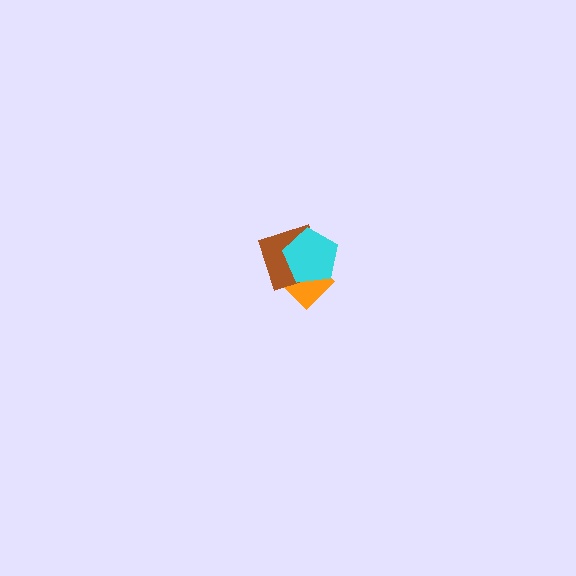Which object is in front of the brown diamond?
The cyan pentagon is in front of the brown diamond.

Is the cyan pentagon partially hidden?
No, no other shape covers it.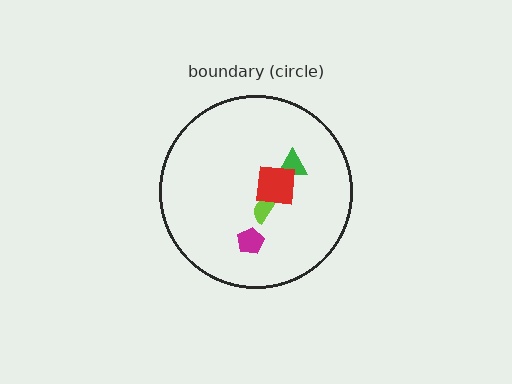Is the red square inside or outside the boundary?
Inside.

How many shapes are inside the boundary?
4 inside, 0 outside.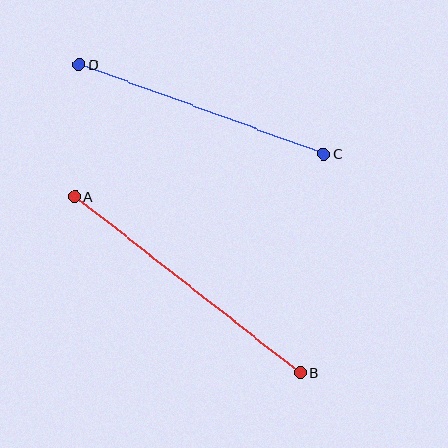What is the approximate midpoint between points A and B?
The midpoint is at approximately (187, 285) pixels.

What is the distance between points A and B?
The distance is approximately 286 pixels.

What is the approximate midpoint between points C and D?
The midpoint is at approximately (201, 109) pixels.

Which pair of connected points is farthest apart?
Points A and B are farthest apart.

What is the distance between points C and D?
The distance is approximately 260 pixels.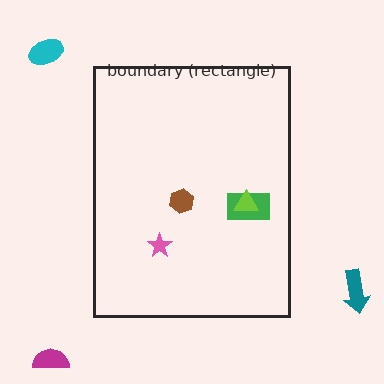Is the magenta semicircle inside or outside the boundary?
Outside.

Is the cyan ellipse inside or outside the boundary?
Outside.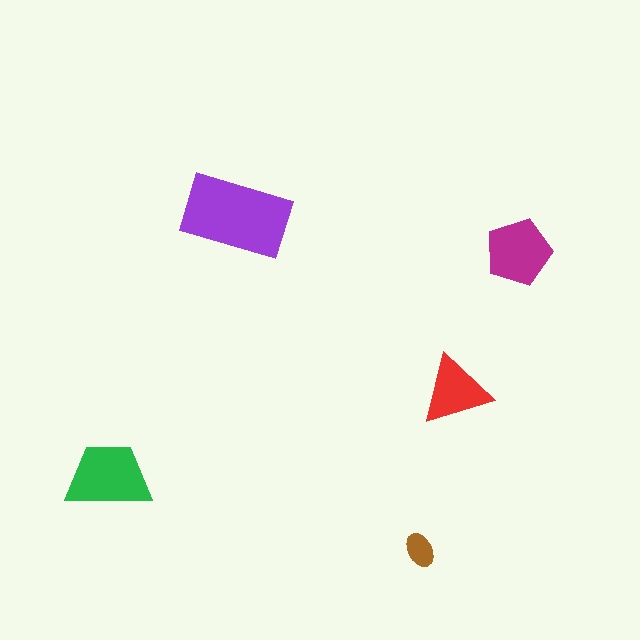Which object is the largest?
The purple rectangle.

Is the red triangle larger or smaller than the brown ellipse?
Larger.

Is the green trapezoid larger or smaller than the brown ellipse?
Larger.